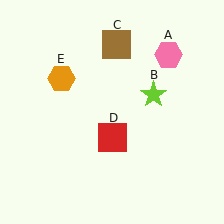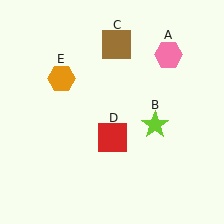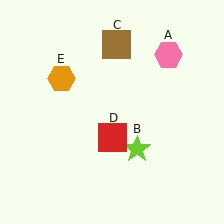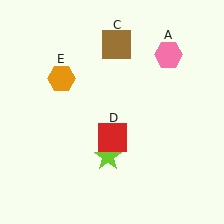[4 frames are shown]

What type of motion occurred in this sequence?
The lime star (object B) rotated clockwise around the center of the scene.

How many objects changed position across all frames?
1 object changed position: lime star (object B).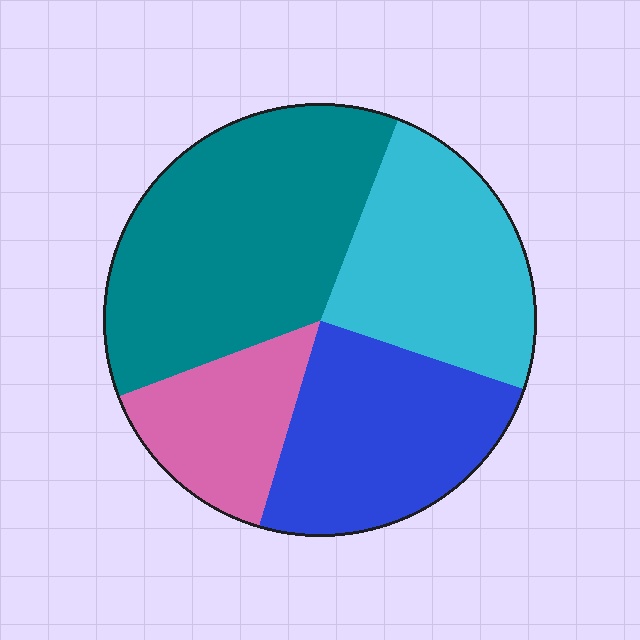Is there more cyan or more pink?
Cyan.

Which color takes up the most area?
Teal, at roughly 35%.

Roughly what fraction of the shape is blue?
Blue covers around 25% of the shape.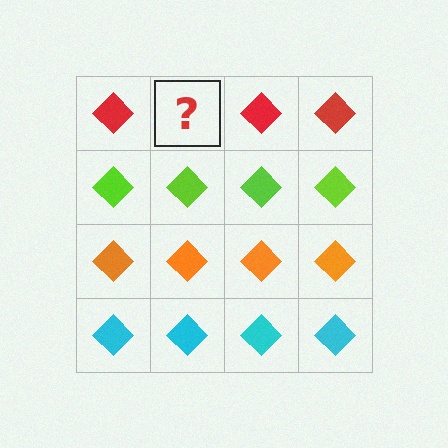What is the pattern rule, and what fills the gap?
The rule is that each row has a consistent color. The gap should be filled with a red diamond.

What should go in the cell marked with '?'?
The missing cell should contain a red diamond.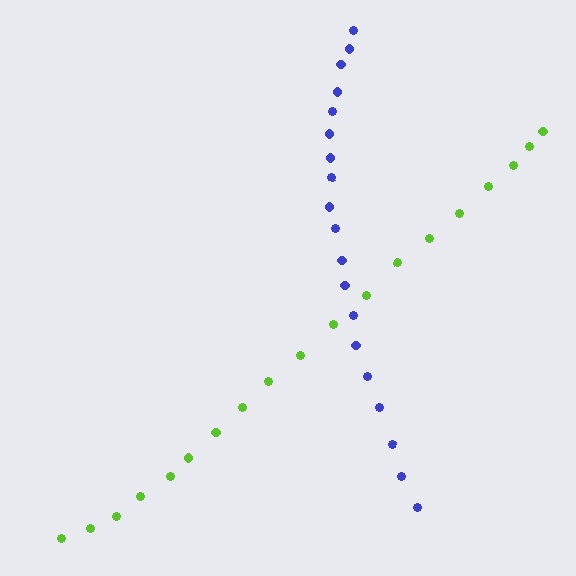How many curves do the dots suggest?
There are 2 distinct paths.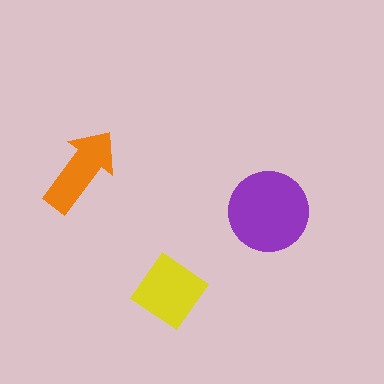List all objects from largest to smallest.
The purple circle, the yellow diamond, the orange arrow.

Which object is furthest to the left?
The orange arrow is leftmost.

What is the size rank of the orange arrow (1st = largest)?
3rd.